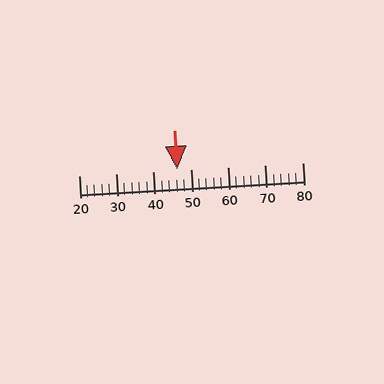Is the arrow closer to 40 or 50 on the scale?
The arrow is closer to 50.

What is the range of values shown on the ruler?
The ruler shows values from 20 to 80.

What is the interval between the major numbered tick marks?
The major tick marks are spaced 10 units apart.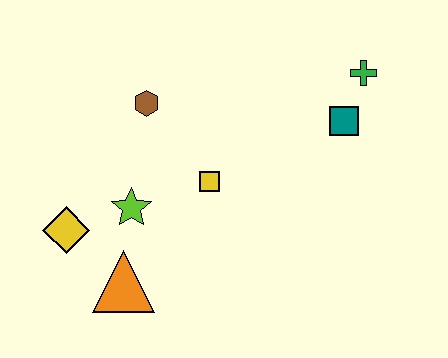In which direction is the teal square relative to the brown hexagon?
The teal square is to the right of the brown hexagon.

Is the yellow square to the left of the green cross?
Yes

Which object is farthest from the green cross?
The yellow diamond is farthest from the green cross.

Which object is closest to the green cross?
The teal square is closest to the green cross.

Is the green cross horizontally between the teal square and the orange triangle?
No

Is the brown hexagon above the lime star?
Yes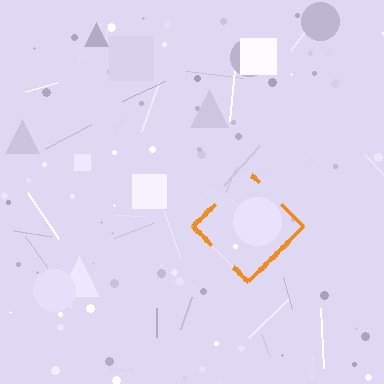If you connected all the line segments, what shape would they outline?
They would outline a diamond.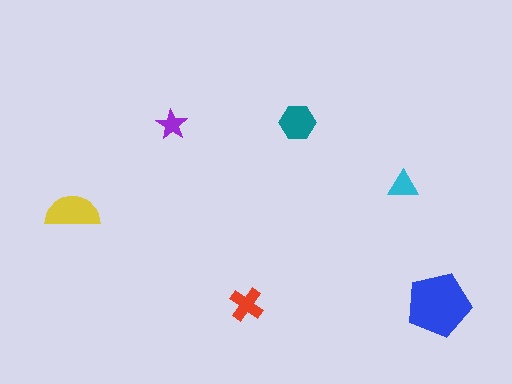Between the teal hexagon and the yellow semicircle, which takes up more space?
The yellow semicircle.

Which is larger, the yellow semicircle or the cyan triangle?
The yellow semicircle.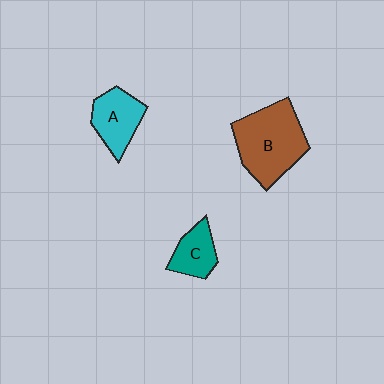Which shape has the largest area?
Shape B (brown).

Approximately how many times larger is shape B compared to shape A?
Approximately 1.7 times.